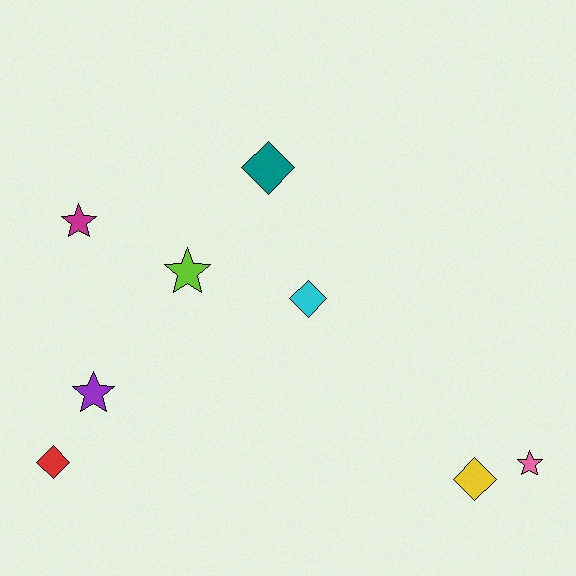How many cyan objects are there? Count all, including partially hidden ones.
There is 1 cyan object.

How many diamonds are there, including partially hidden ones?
There are 4 diamonds.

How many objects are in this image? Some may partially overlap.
There are 8 objects.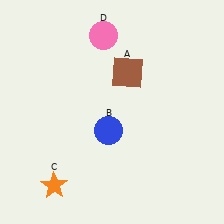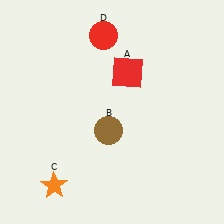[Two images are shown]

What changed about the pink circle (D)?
In Image 1, D is pink. In Image 2, it changed to red.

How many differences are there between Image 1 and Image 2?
There are 3 differences between the two images.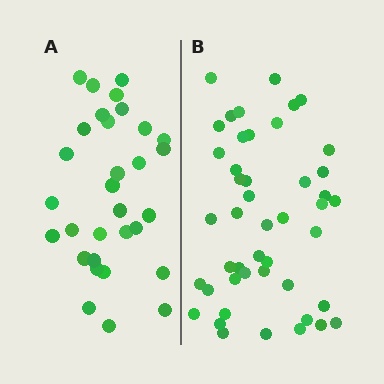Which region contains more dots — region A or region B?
Region B (the right region) has more dots.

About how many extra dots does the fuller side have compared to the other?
Region B has approximately 15 more dots than region A.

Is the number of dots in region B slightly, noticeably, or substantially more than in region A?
Region B has substantially more. The ratio is roughly 1.5 to 1.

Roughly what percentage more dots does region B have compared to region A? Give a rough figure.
About 50% more.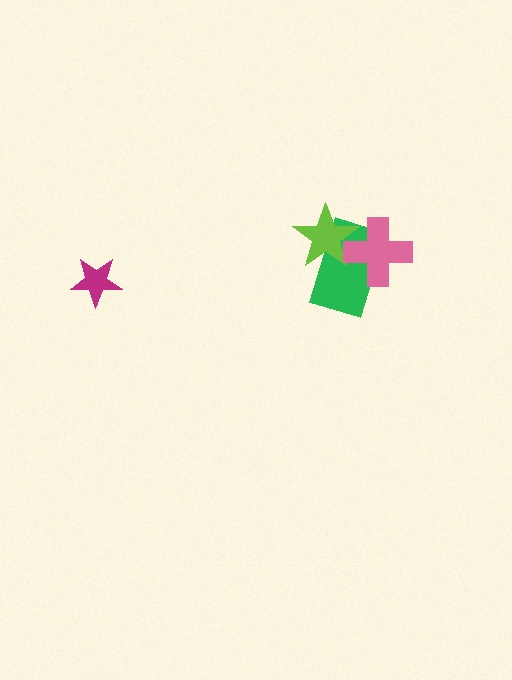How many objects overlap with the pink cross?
2 objects overlap with the pink cross.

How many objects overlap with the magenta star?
0 objects overlap with the magenta star.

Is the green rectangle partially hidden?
Yes, it is partially covered by another shape.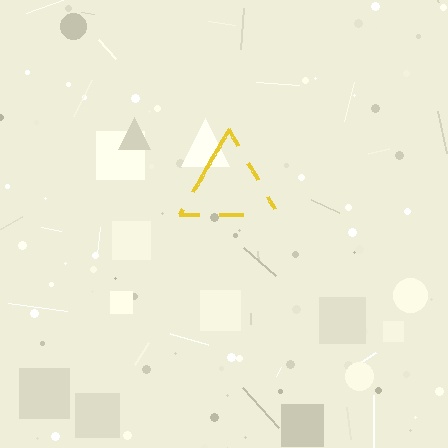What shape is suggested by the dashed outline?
The dashed outline suggests a triangle.